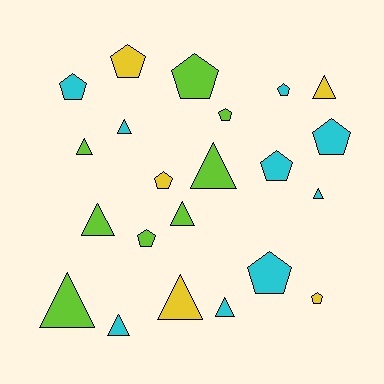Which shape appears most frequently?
Pentagon, with 11 objects.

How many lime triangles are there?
There are 5 lime triangles.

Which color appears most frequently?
Cyan, with 9 objects.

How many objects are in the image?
There are 22 objects.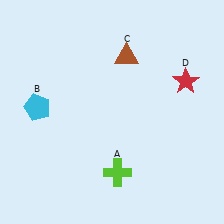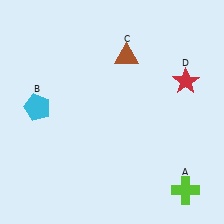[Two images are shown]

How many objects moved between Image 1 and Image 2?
1 object moved between the two images.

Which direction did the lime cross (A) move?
The lime cross (A) moved right.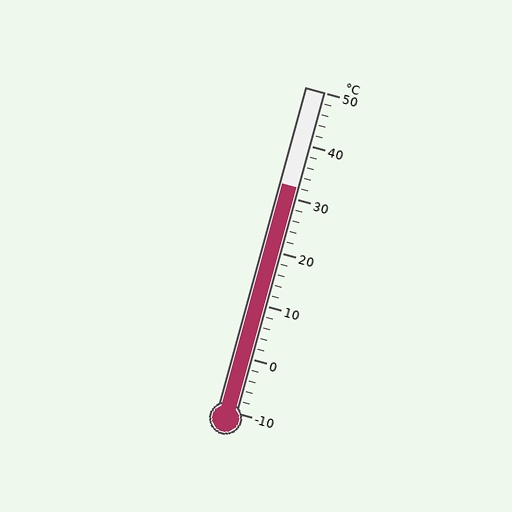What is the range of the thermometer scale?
The thermometer scale ranges from -10°C to 50°C.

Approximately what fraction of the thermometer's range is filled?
The thermometer is filled to approximately 70% of its range.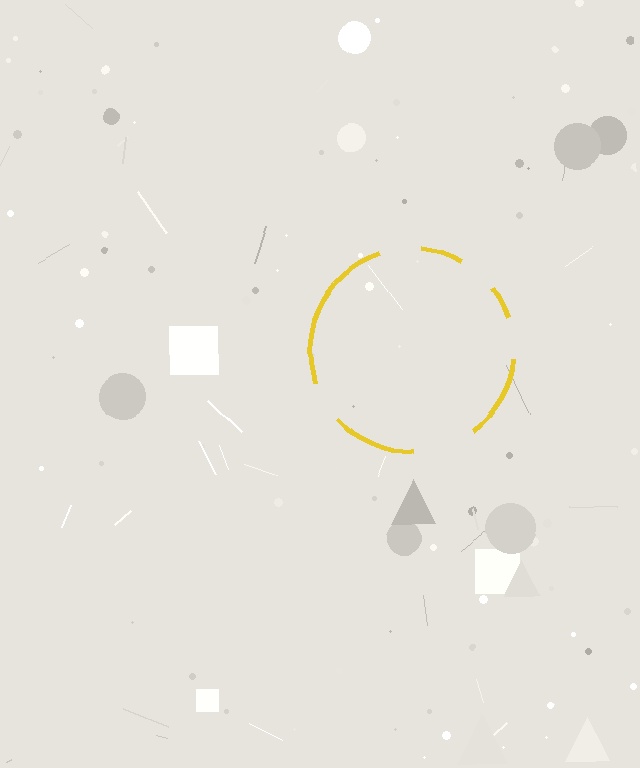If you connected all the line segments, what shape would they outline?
They would outline a circle.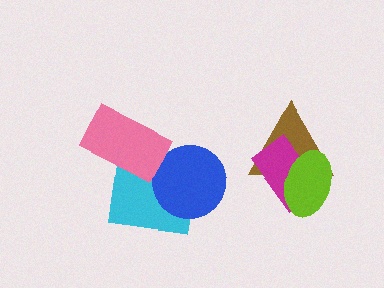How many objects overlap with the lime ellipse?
2 objects overlap with the lime ellipse.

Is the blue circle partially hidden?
No, no other shape covers it.